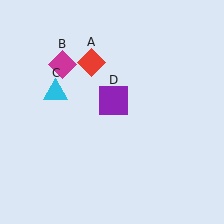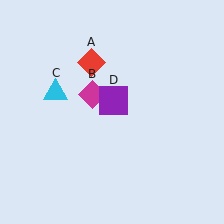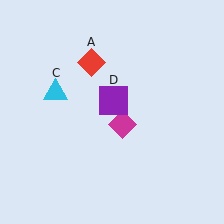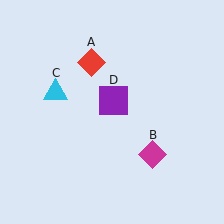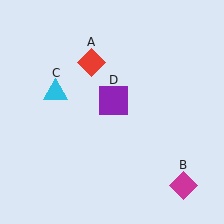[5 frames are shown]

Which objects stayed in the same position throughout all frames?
Red diamond (object A) and cyan triangle (object C) and purple square (object D) remained stationary.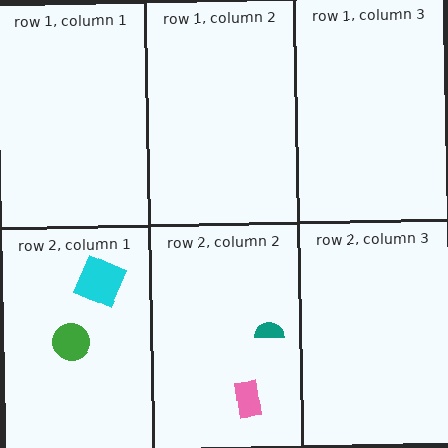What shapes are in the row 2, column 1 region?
The cyan square, the green circle.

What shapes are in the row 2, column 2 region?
The pink rectangle, the teal semicircle.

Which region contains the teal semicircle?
The row 2, column 2 region.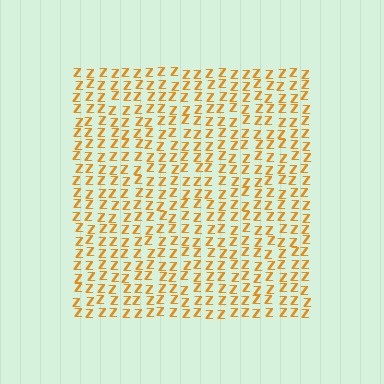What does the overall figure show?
The overall figure shows a square.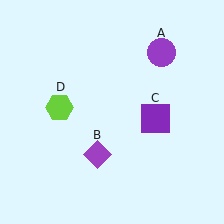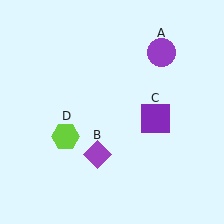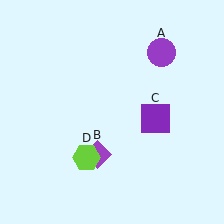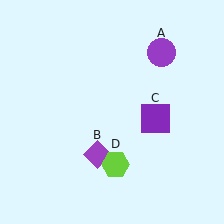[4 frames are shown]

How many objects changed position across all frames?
1 object changed position: lime hexagon (object D).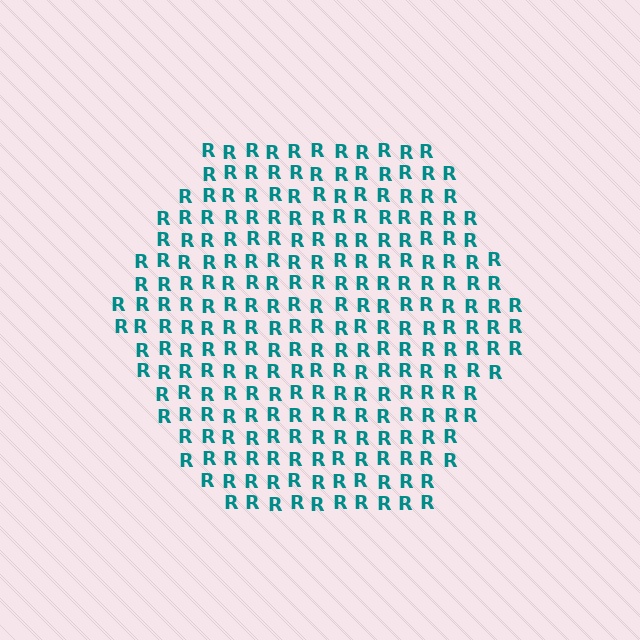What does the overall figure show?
The overall figure shows a hexagon.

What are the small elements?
The small elements are letter R's.